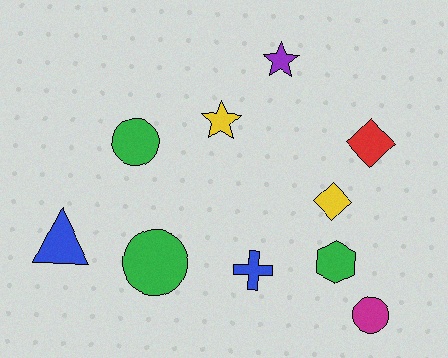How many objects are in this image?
There are 10 objects.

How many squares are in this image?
There are no squares.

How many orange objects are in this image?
There are no orange objects.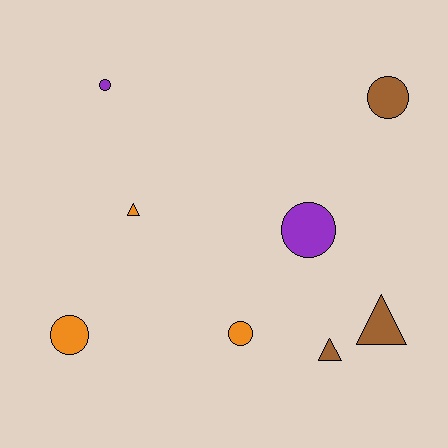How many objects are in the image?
There are 8 objects.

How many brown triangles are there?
There are 2 brown triangles.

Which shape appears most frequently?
Circle, with 5 objects.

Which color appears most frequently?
Orange, with 3 objects.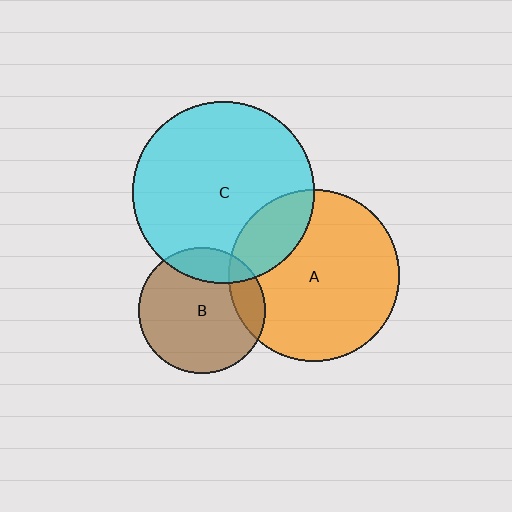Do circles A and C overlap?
Yes.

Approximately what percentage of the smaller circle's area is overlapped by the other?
Approximately 20%.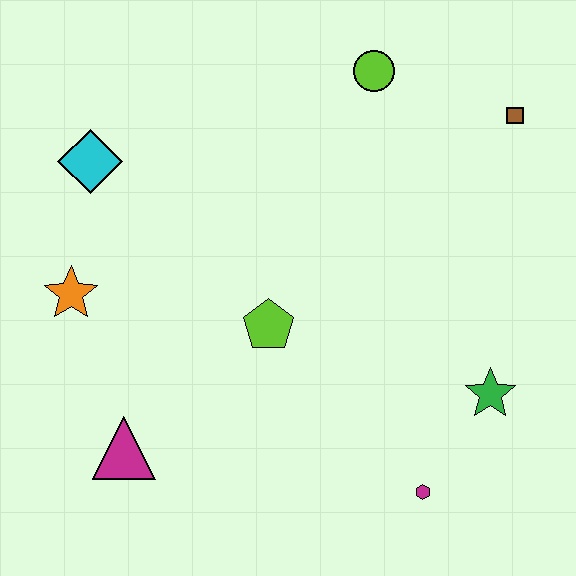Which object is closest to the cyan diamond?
The orange star is closest to the cyan diamond.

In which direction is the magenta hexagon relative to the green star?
The magenta hexagon is below the green star.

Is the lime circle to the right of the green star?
No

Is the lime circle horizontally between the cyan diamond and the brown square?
Yes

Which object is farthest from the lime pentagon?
The brown square is farthest from the lime pentagon.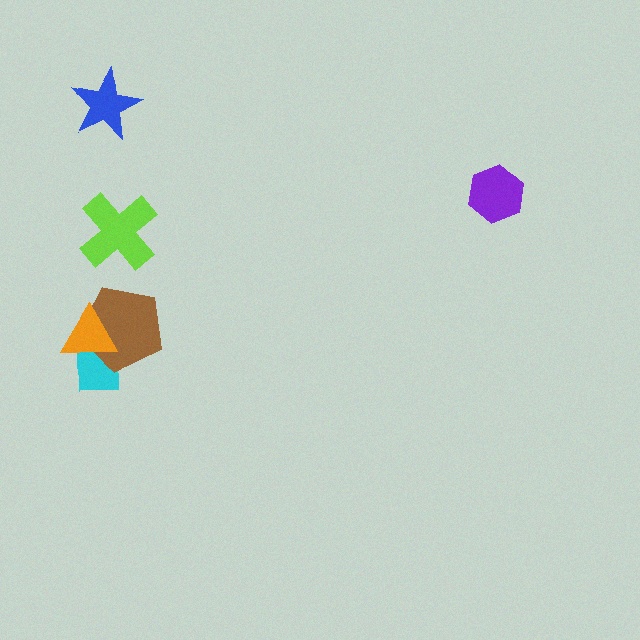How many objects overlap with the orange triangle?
2 objects overlap with the orange triangle.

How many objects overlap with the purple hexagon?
0 objects overlap with the purple hexagon.